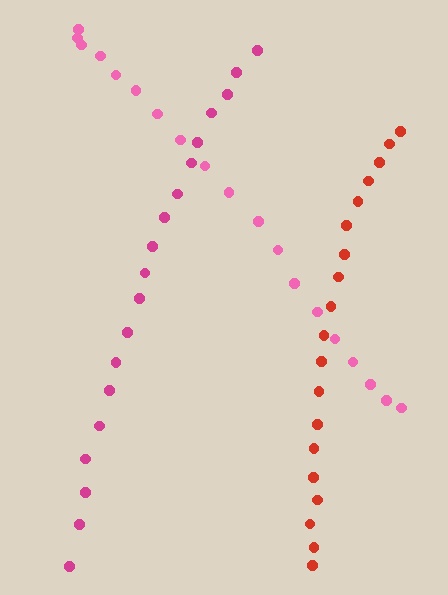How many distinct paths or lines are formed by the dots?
There are 3 distinct paths.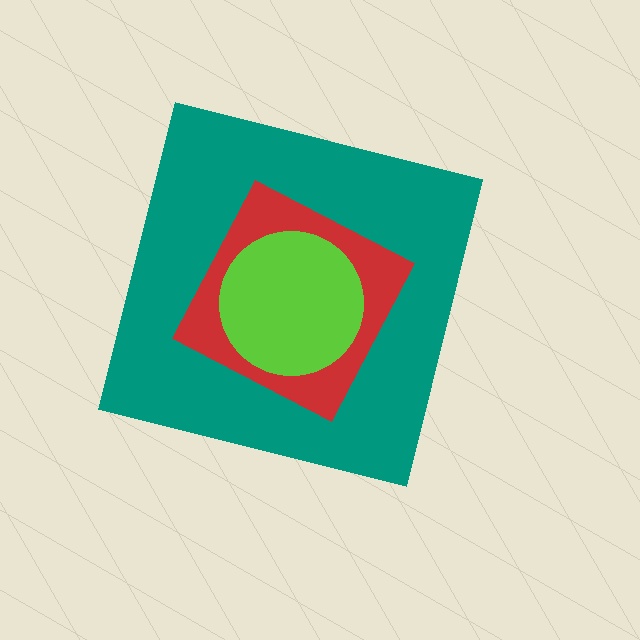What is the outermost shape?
The teal square.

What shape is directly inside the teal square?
The red square.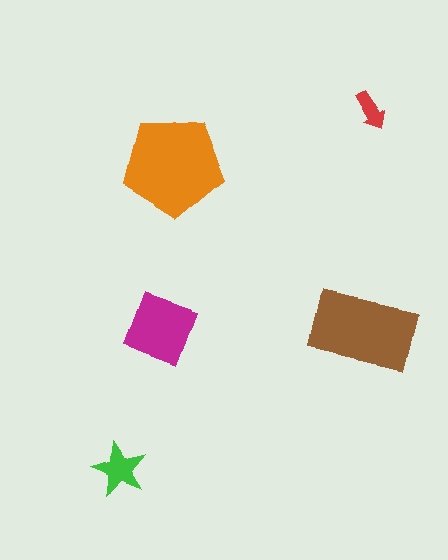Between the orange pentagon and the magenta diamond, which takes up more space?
The orange pentagon.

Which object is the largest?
The orange pentagon.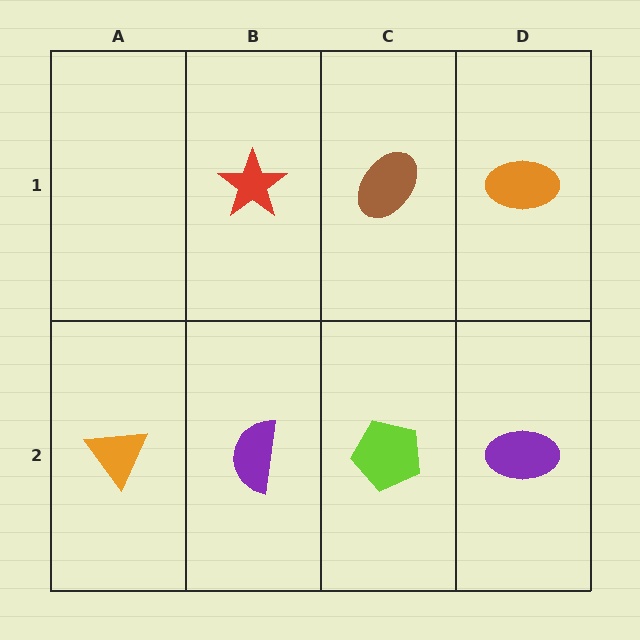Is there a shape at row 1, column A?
No, that cell is empty.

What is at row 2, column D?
A purple ellipse.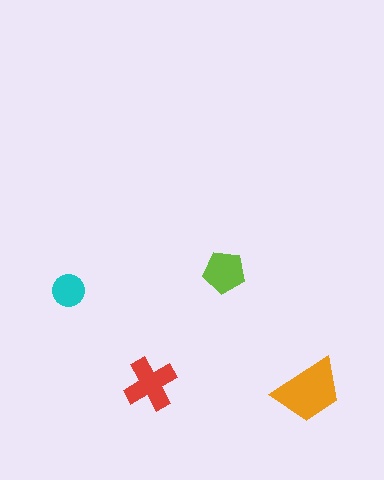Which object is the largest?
The orange trapezoid.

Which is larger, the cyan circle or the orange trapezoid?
The orange trapezoid.